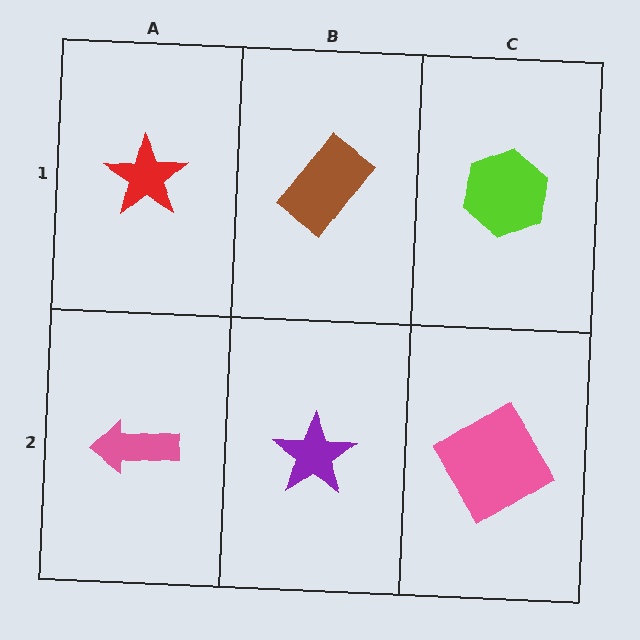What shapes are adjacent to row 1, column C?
A pink diamond (row 2, column C), a brown rectangle (row 1, column B).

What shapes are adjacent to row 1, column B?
A purple star (row 2, column B), a red star (row 1, column A), a lime hexagon (row 1, column C).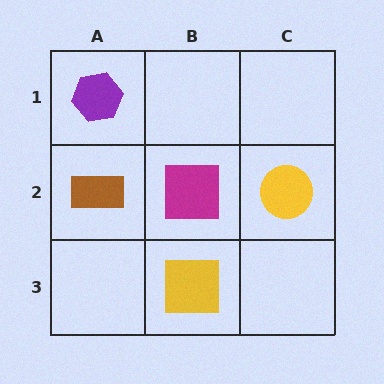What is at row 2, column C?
A yellow circle.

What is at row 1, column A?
A purple hexagon.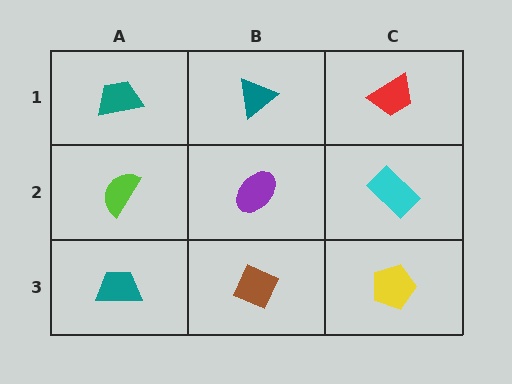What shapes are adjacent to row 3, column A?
A lime semicircle (row 2, column A), a brown diamond (row 3, column B).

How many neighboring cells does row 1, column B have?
3.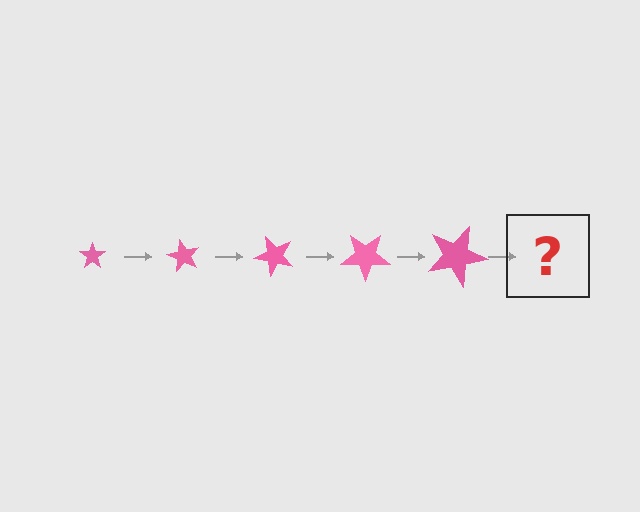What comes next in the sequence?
The next element should be a star, larger than the previous one and rotated 300 degrees from the start.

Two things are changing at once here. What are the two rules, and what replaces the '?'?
The two rules are that the star grows larger each step and it rotates 60 degrees each step. The '?' should be a star, larger than the previous one and rotated 300 degrees from the start.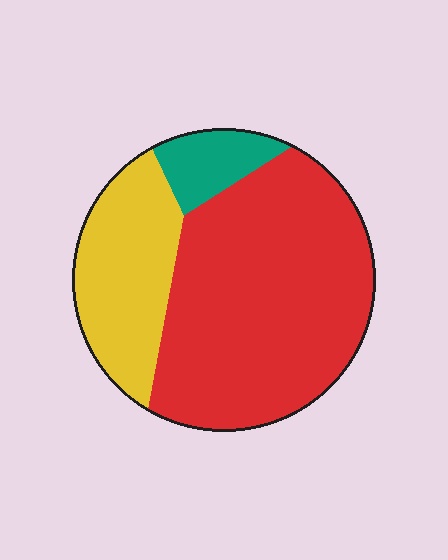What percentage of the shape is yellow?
Yellow covers roughly 25% of the shape.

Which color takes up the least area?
Teal, at roughly 10%.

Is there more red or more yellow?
Red.